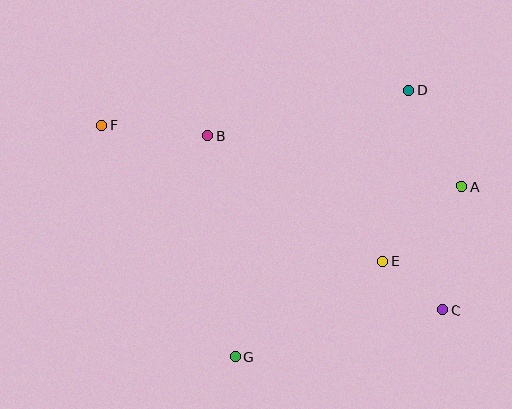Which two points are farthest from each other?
Points C and F are farthest from each other.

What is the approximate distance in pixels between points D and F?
The distance between D and F is approximately 309 pixels.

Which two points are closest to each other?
Points C and E are closest to each other.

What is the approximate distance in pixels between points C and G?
The distance between C and G is approximately 212 pixels.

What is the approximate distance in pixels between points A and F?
The distance between A and F is approximately 365 pixels.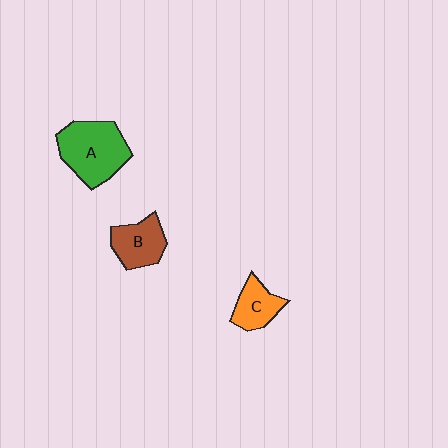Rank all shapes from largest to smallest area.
From largest to smallest: A (green), B (brown), C (orange).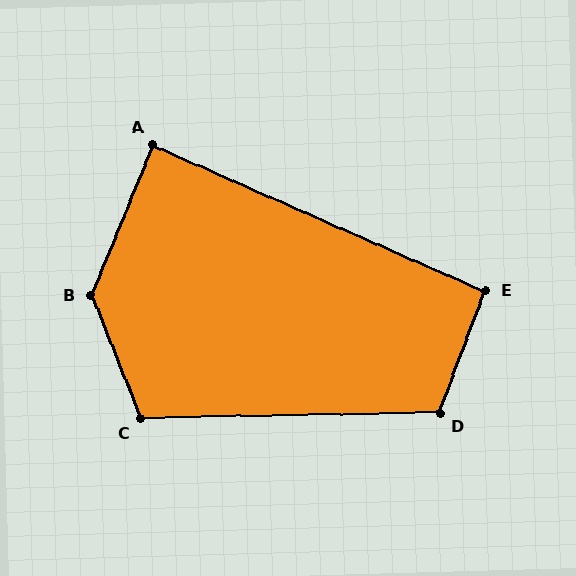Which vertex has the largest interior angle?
B, at approximately 136 degrees.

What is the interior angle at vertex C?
Approximately 111 degrees (obtuse).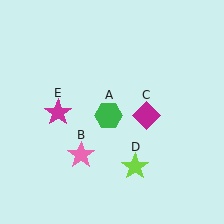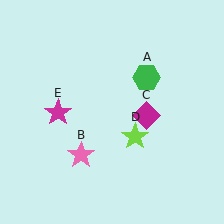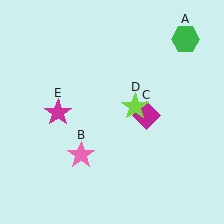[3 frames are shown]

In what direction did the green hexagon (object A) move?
The green hexagon (object A) moved up and to the right.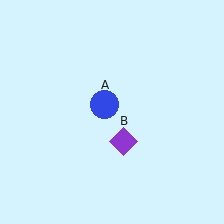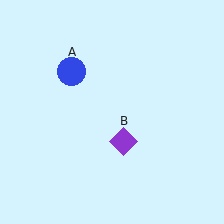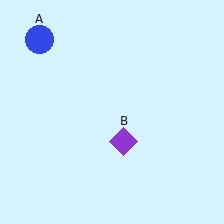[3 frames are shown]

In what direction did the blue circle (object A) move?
The blue circle (object A) moved up and to the left.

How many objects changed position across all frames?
1 object changed position: blue circle (object A).